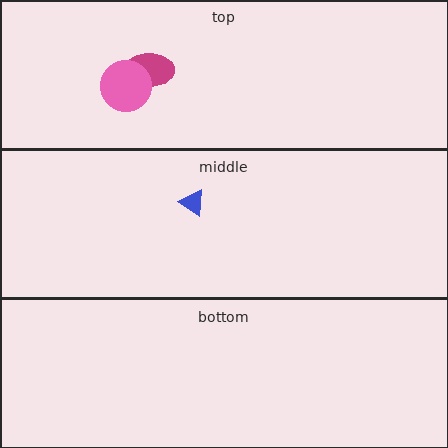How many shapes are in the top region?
2.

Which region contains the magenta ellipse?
The top region.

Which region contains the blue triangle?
The middle region.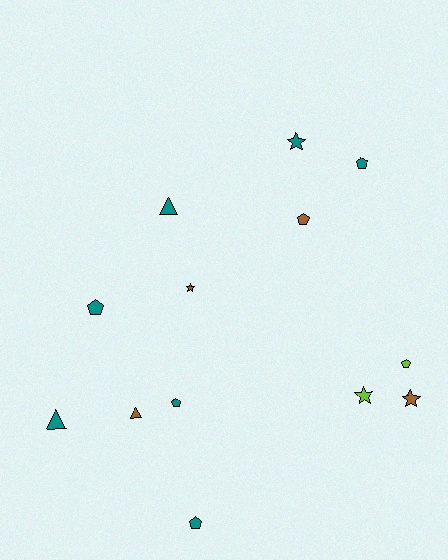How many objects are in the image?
There are 13 objects.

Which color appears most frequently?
Teal, with 7 objects.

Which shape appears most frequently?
Pentagon, with 6 objects.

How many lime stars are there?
There is 1 lime star.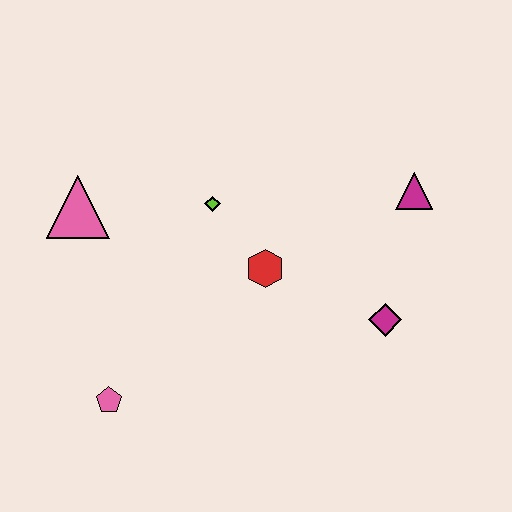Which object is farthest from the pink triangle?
The magenta triangle is farthest from the pink triangle.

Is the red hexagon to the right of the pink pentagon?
Yes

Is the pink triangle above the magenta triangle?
No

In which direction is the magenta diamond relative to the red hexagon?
The magenta diamond is to the right of the red hexagon.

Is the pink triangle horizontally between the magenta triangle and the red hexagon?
No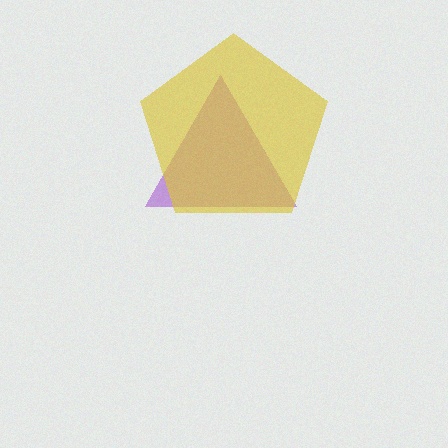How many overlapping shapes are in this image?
There are 2 overlapping shapes in the image.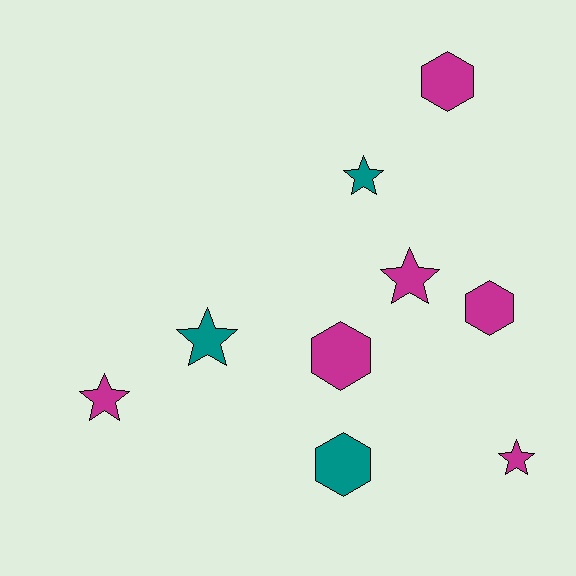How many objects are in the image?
There are 9 objects.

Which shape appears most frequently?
Star, with 5 objects.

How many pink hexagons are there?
There are no pink hexagons.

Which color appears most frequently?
Magenta, with 6 objects.